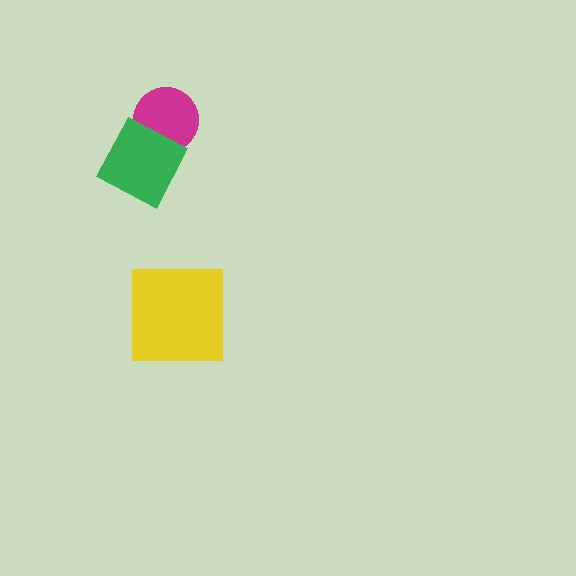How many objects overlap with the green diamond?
1 object overlaps with the green diamond.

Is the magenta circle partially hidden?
Yes, it is partially covered by another shape.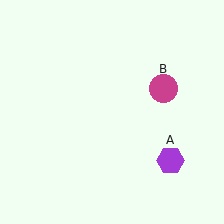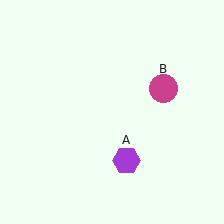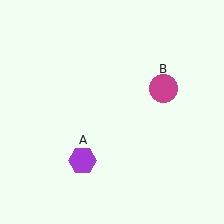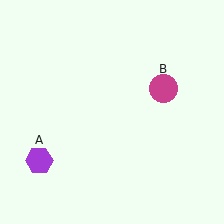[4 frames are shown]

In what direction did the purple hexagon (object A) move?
The purple hexagon (object A) moved left.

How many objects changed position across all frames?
1 object changed position: purple hexagon (object A).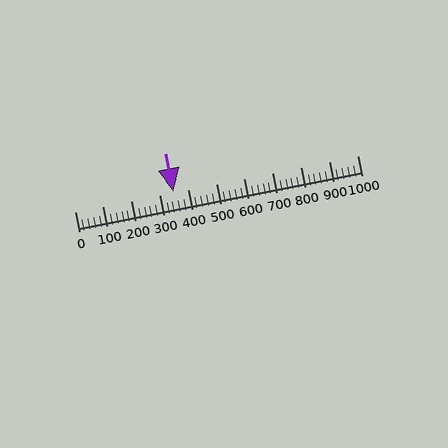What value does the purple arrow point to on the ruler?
The purple arrow points to approximately 350.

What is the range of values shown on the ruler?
The ruler shows values from 0 to 1000.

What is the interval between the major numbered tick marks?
The major tick marks are spaced 100 units apart.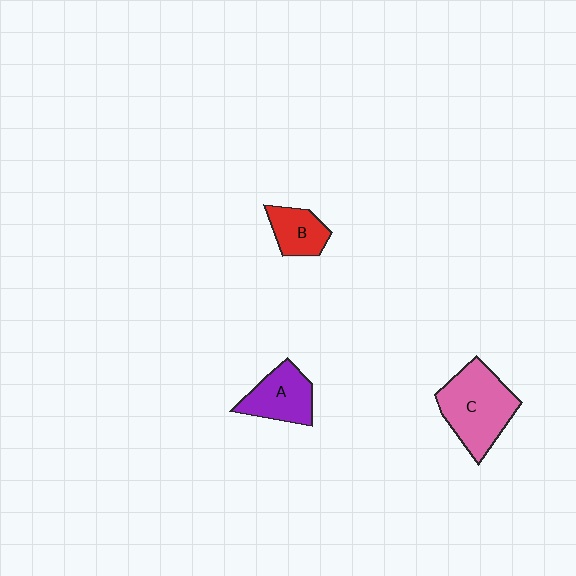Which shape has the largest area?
Shape C (pink).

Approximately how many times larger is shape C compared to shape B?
Approximately 2.1 times.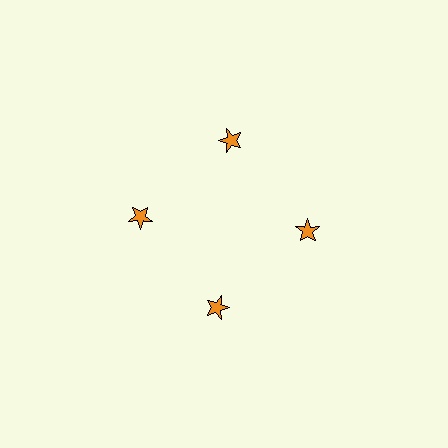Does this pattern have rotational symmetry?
Yes, this pattern has 4-fold rotational symmetry. It looks the same after rotating 90 degrees around the center.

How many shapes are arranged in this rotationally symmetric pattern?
There are 4 shapes, arranged in 4 groups of 1.